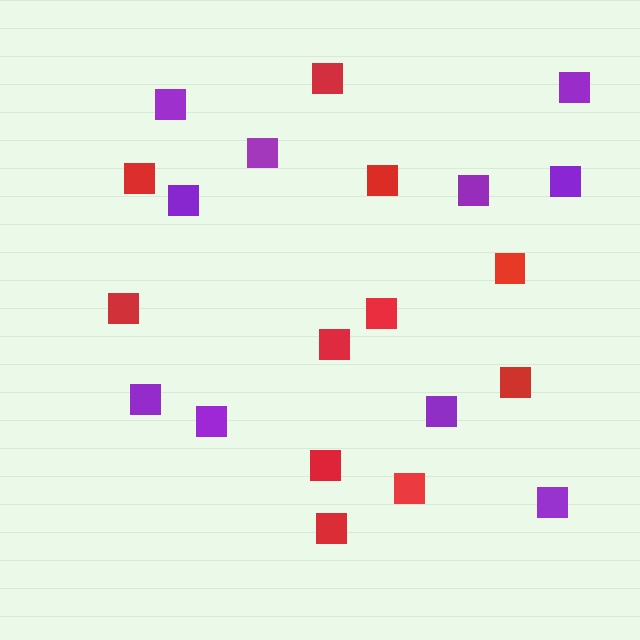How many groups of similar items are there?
There are 2 groups: one group of red squares (11) and one group of purple squares (10).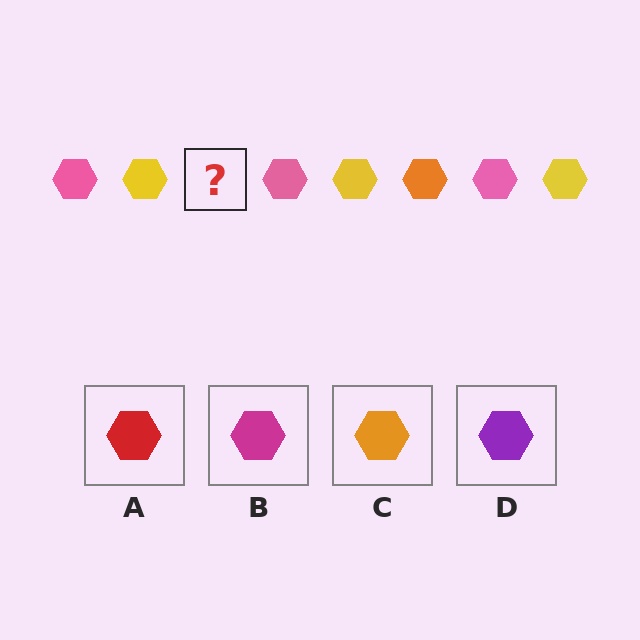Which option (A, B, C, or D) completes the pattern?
C.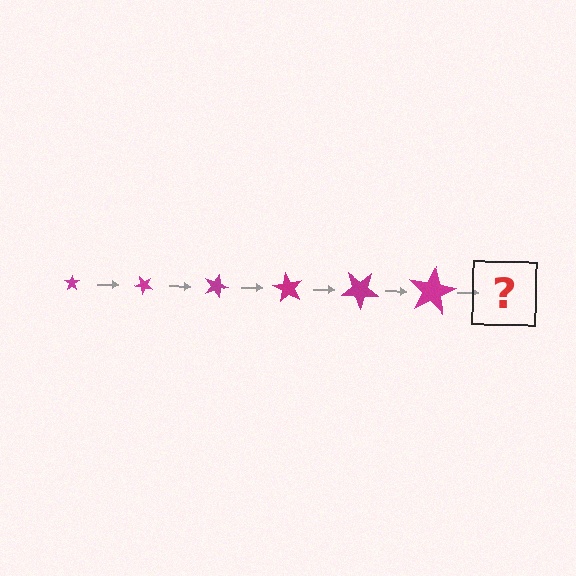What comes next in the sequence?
The next element should be a star, larger than the previous one and rotated 270 degrees from the start.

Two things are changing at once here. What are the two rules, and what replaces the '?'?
The two rules are that the star grows larger each step and it rotates 45 degrees each step. The '?' should be a star, larger than the previous one and rotated 270 degrees from the start.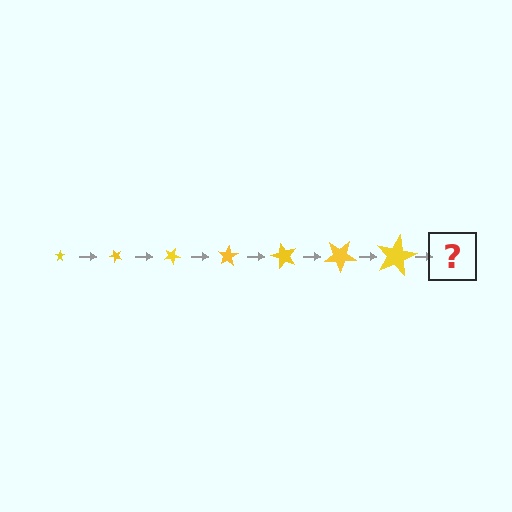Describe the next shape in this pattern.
It should be a star, larger than the previous one and rotated 350 degrees from the start.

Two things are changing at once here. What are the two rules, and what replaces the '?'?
The two rules are that the star grows larger each step and it rotates 50 degrees each step. The '?' should be a star, larger than the previous one and rotated 350 degrees from the start.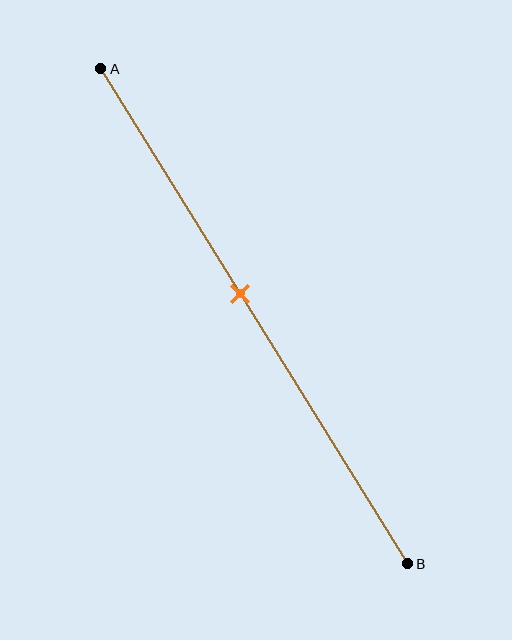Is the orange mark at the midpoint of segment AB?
No, the mark is at about 45% from A, not at the 50% midpoint.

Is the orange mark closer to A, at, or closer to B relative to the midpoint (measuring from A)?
The orange mark is closer to point A than the midpoint of segment AB.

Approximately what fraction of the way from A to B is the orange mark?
The orange mark is approximately 45% of the way from A to B.